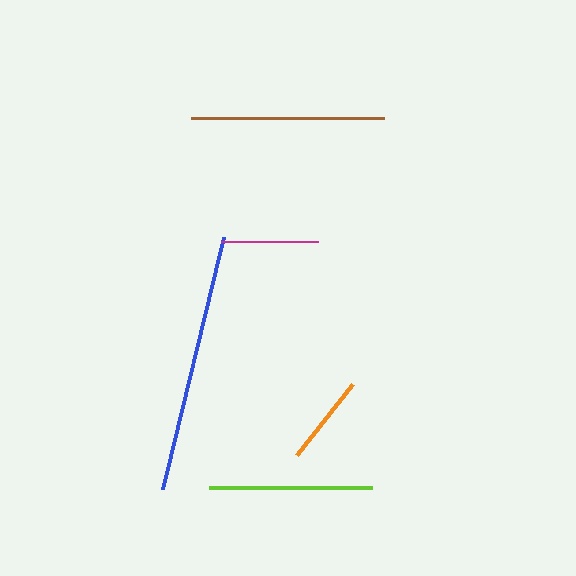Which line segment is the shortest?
The orange line is the shortest at approximately 91 pixels.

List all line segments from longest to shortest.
From longest to shortest: blue, brown, lime, magenta, orange.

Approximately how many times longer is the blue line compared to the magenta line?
The blue line is approximately 2.7 times the length of the magenta line.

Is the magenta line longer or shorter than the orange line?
The magenta line is longer than the orange line.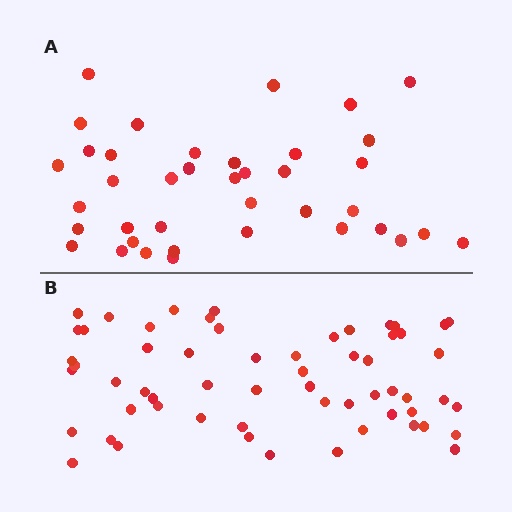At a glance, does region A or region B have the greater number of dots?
Region B (the bottom region) has more dots.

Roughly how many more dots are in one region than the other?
Region B has approximately 20 more dots than region A.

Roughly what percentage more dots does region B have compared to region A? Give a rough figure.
About 50% more.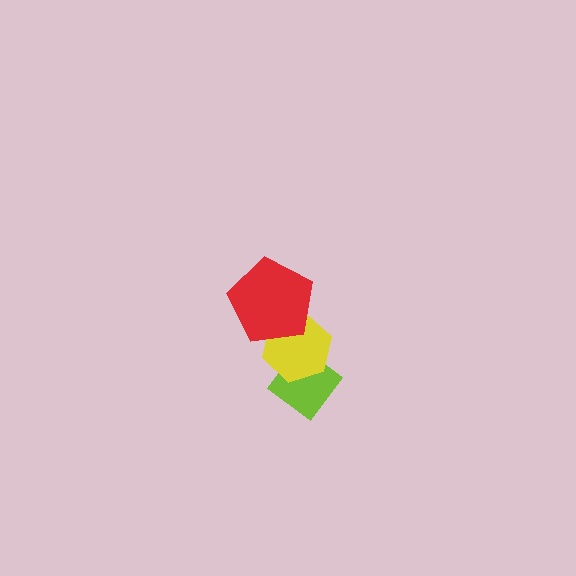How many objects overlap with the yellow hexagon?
2 objects overlap with the yellow hexagon.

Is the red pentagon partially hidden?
No, no other shape covers it.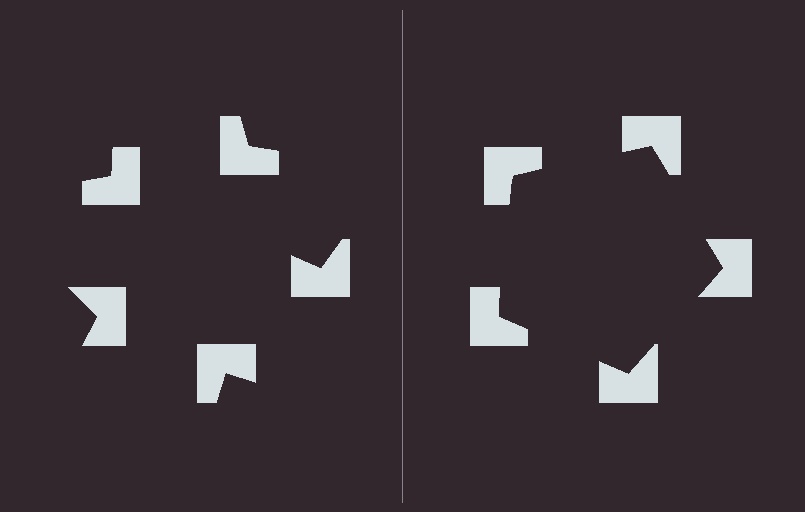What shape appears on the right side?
An illusory pentagon.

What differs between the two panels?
The notched squares are positioned identically on both sides; only the wedge orientations differ. On the right they align to a pentagon; on the left they are misaligned.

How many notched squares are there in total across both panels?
10 — 5 on each side.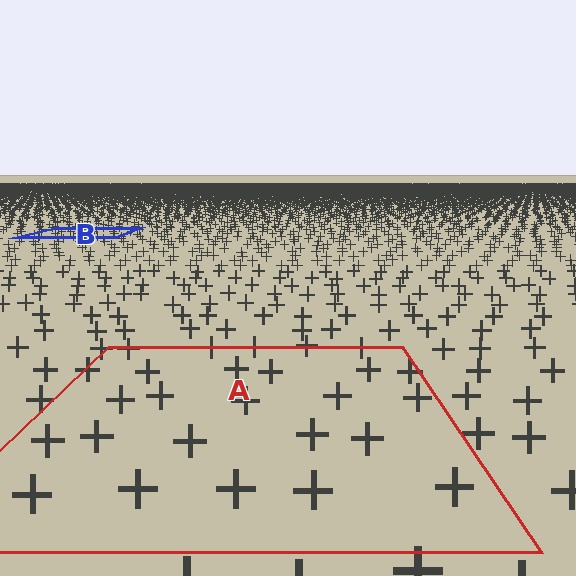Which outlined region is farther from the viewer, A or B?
Region B is farther from the viewer — the texture elements inside it appear smaller and more densely packed.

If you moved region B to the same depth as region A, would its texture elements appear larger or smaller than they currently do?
They would appear larger. At a closer depth, the same texture elements are projected at a bigger on-screen size.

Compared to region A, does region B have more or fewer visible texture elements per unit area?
Region B has more texture elements per unit area — they are packed more densely because it is farther away.